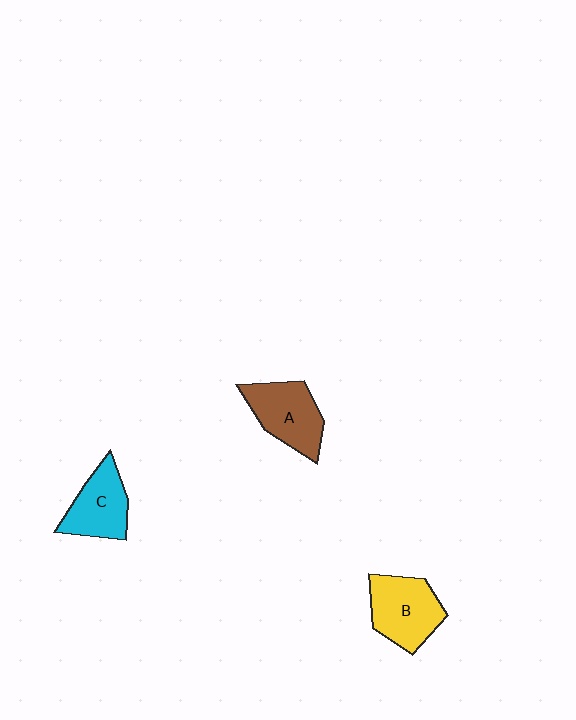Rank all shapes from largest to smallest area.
From largest to smallest: B (yellow), A (brown), C (cyan).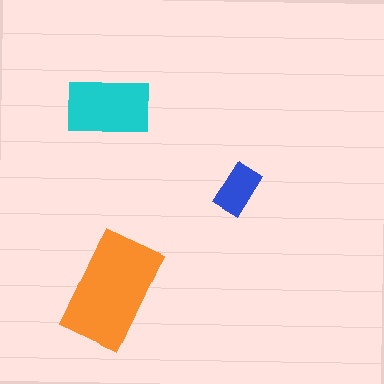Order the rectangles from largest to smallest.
the orange one, the cyan one, the blue one.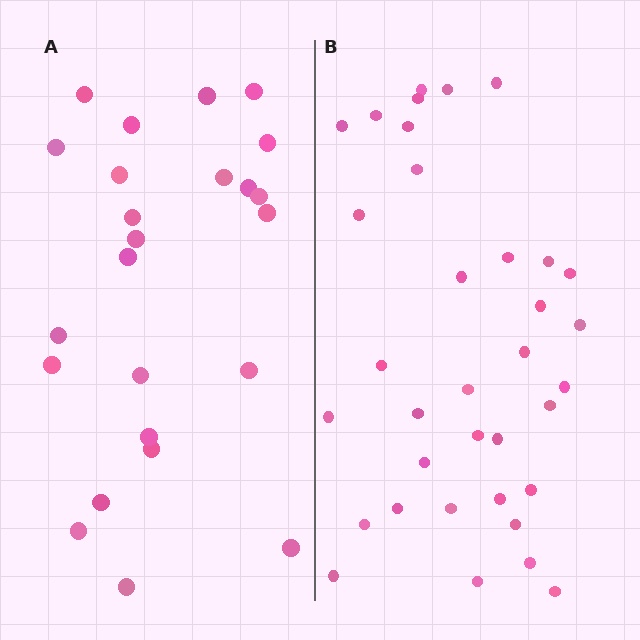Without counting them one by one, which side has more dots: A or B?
Region B (the right region) has more dots.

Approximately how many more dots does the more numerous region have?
Region B has roughly 12 or so more dots than region A.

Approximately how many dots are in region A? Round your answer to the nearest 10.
About 20 dots. (The exact count is 24, which rounds to 20.)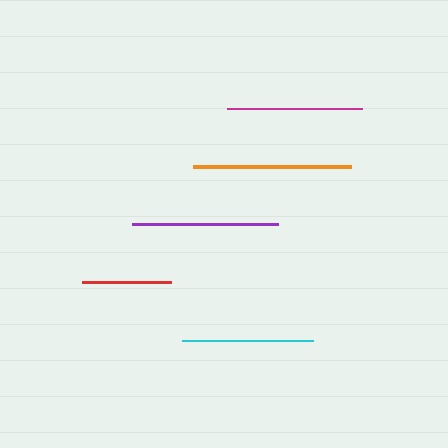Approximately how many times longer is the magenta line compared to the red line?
The magenta line is approximately 1.5 times the length of the red line.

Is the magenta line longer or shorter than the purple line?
The purple line is longer than the magenta line.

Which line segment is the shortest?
The red line is the shortest at approximately 89 pixels.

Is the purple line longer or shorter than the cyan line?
The purple line is longer than the cyan line.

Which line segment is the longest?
The orange line is the longest at approximately 159 pixels.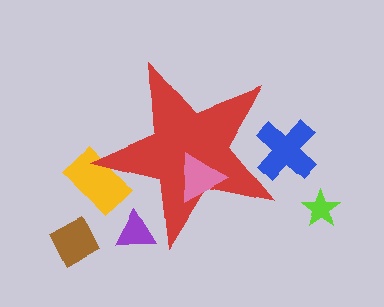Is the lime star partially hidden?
No, the lime star is fully visible.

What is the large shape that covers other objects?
A red star.